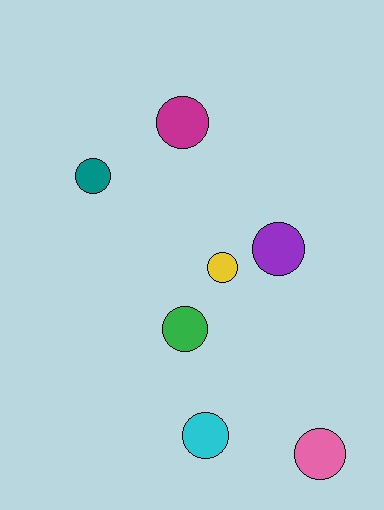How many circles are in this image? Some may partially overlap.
There are 7 circles.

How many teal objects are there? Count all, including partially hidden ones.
There is 1 teal object.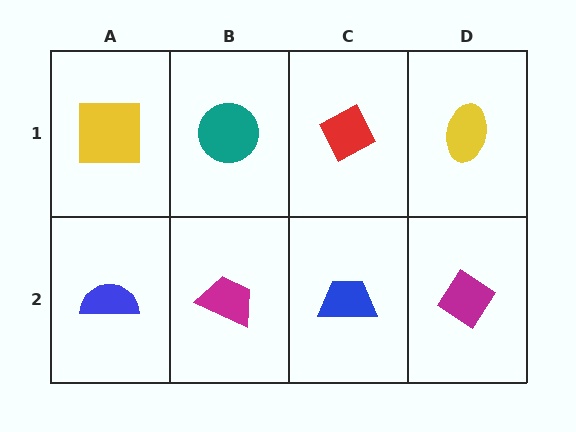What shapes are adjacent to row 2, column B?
A teal circle (row 1, column B), a blue semicircle (row 2, column A), a blue trapezoid (row 2, column C).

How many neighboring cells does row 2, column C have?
3.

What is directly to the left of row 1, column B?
A yellow square.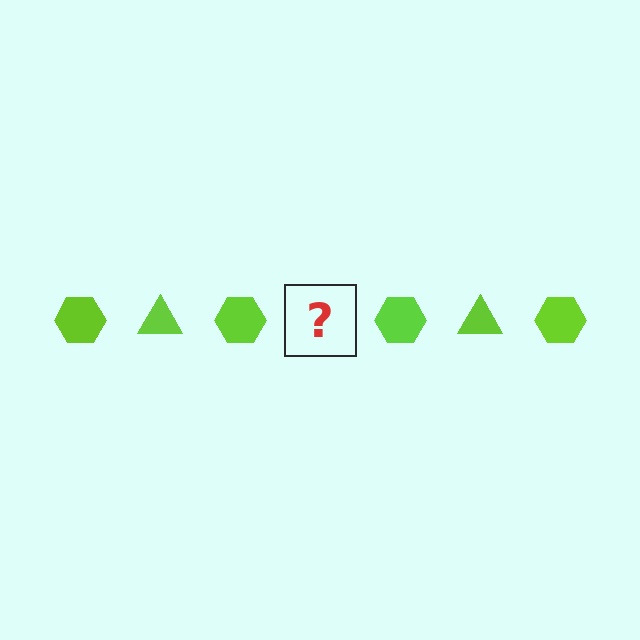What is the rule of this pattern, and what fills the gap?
The rule is that the pattern cycles through hexagon, triangle shapes in lime. The gap should be filled with a lime triangle.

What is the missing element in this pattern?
The missing element is a lime triangle.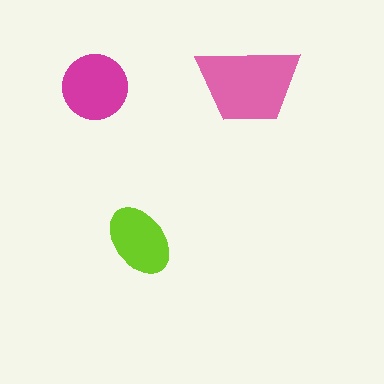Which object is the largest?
The pink trapezoid.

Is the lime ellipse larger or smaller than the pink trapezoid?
Smaller.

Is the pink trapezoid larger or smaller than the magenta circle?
Larger.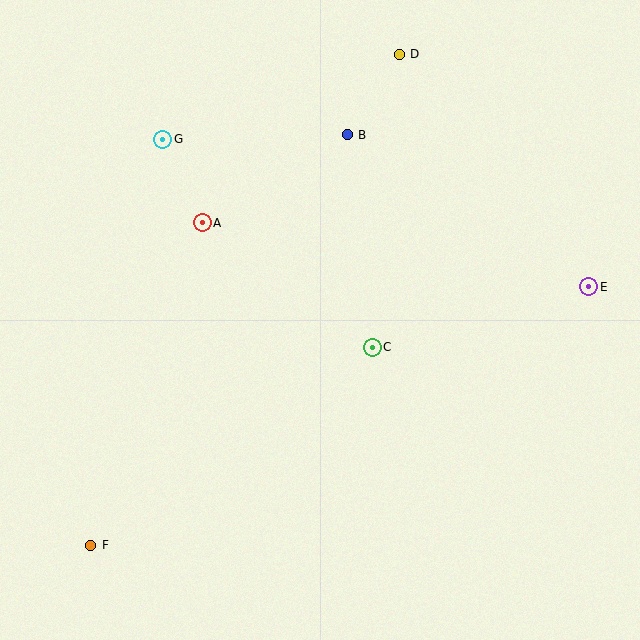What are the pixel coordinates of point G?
Point G is at (163, 139).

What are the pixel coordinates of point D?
Point D is at (399, 54).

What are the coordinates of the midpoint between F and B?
The midpoint between F and B is at (219, 340).